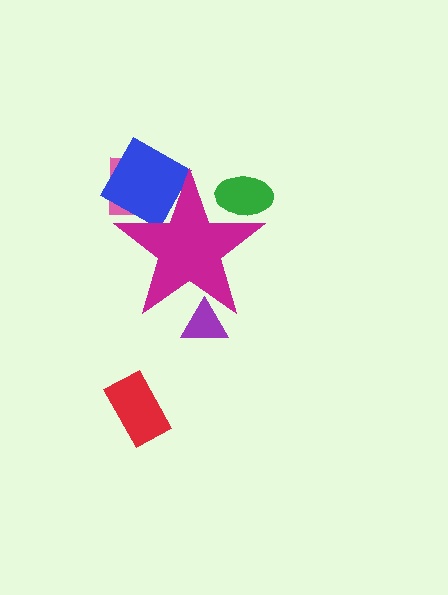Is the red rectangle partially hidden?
No, the red rectangle is fully visible.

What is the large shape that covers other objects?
A magenta star.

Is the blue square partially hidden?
Yes, the blue square is partially hidden behind the magenta star.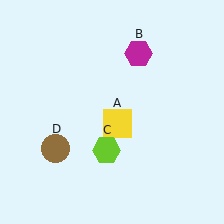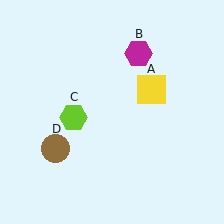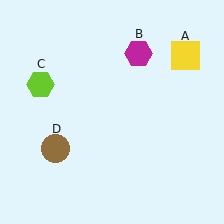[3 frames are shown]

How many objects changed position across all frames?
2 objects changed position: yellow square (object A), lime hexagon (object C).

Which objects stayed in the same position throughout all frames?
Magenta hexagon (object B) and brown circle (object D) remained stationary.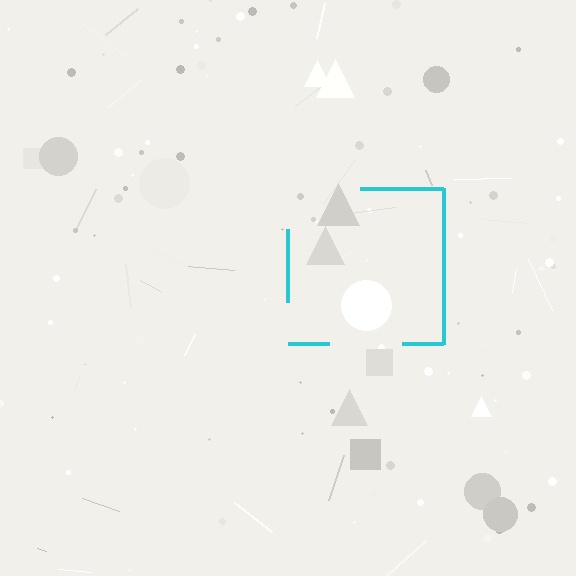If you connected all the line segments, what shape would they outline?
They would outline a square.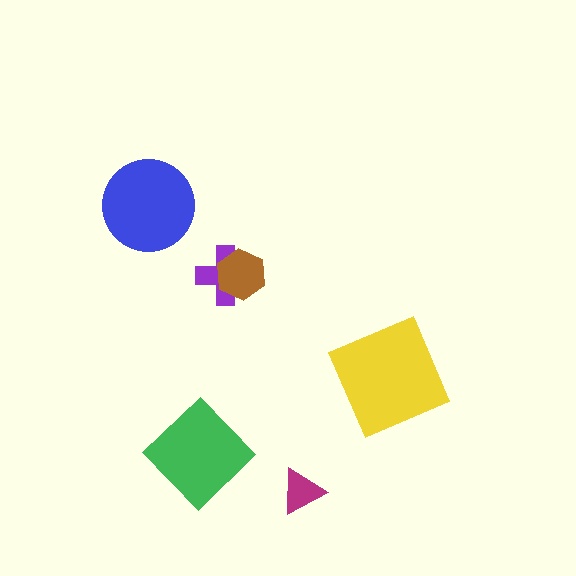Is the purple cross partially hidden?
Yes, it is partially covered by another shape.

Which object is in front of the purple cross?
The brown hexagon is in front of the purple cross.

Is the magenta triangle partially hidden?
No, no other shape covers it.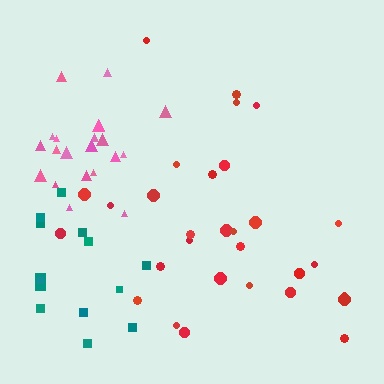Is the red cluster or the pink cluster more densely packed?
Pink.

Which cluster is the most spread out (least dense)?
Teal.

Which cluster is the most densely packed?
Pink.